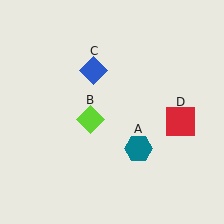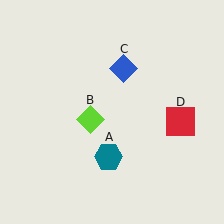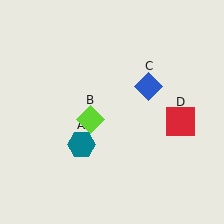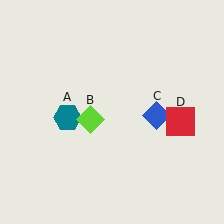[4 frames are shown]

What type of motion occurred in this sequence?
The teal hexagon (object A), blue diamond (object C) rotated clockwise around the center of the scene.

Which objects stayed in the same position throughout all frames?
Lime diamond (object B) and red square (object D) remained stationary.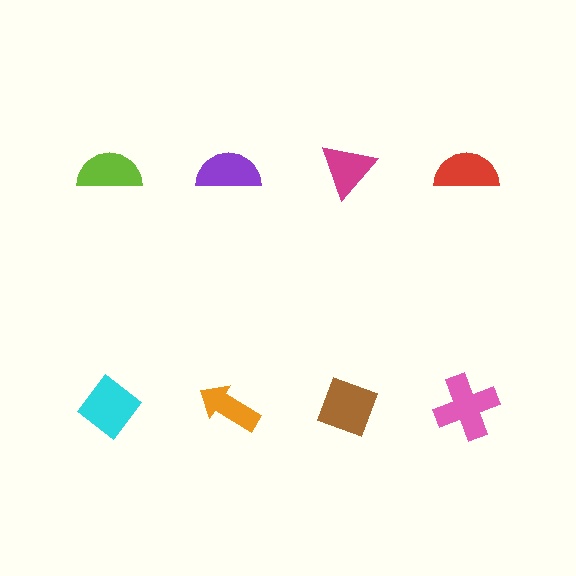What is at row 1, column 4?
A red semicircle.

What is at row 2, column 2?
An orange arrow.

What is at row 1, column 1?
A lime semicircle.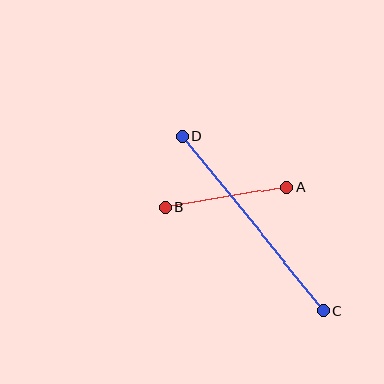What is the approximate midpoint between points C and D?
The midpoint is at approximately (253, 223) pixels.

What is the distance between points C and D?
The distance is approximately 224 pixels.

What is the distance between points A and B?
The distance is approximately 123 pixels.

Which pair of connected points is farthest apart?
Points C and D are farthest apart.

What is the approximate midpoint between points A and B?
The midpoint is at approximately (226, 197) pixels.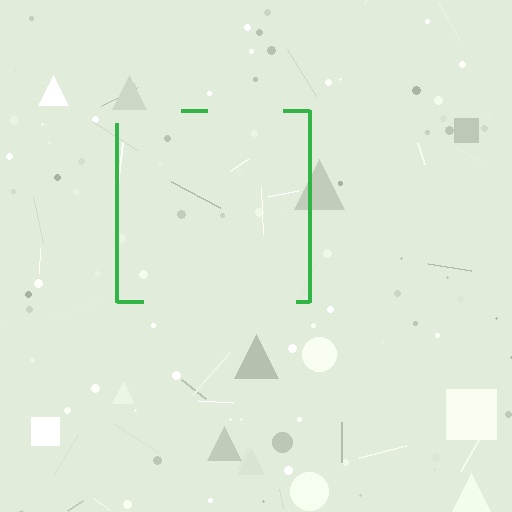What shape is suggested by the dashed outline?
The dashed outline suggests a square.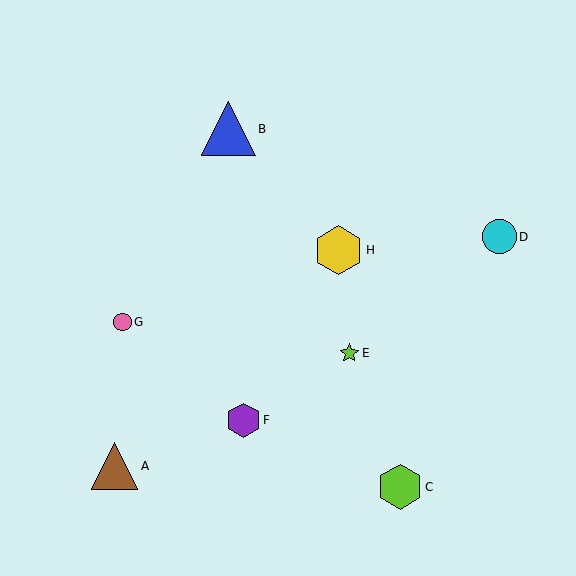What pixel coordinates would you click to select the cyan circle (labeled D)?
Click at (500, 237) to select the cyan circle D.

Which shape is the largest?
The blue triangle (labeled B) is the largest.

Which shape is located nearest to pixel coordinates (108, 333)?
The pink circle (labeled G) at (122, 322) is nearest to that location.